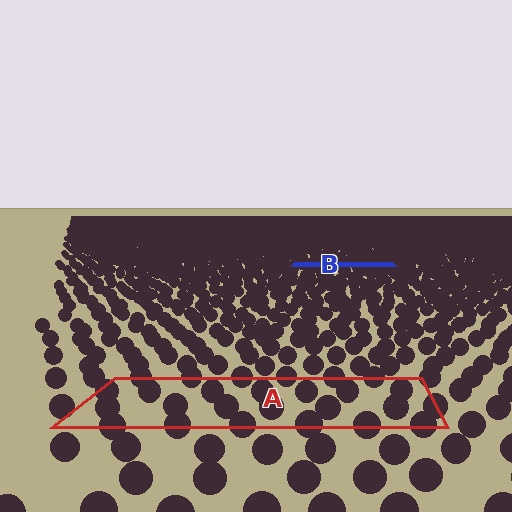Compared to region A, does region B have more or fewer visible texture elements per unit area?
Region B has more texture elements per unit area — they are packed more densely because it is farther away.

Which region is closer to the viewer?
Region A is closer. The texture elements there are larger and more spread out.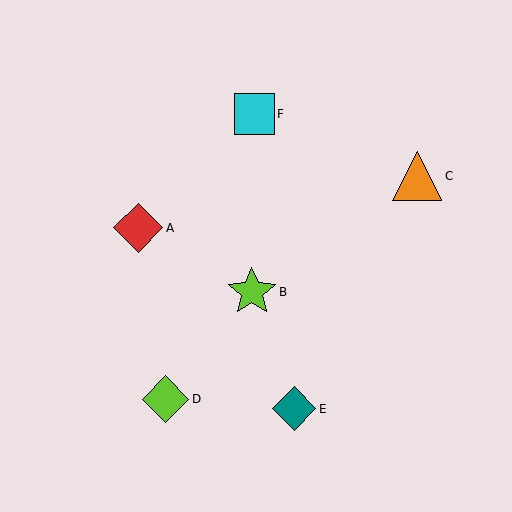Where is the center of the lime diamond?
The center of the lime diamond is at (166, 399).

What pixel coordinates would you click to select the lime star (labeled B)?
Click at (252, 292) to select the lime star B.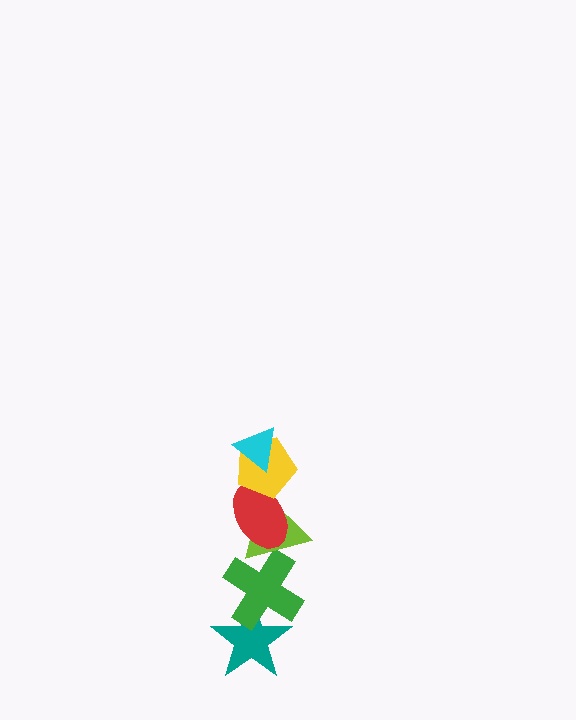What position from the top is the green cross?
The green cross is 5th from the top.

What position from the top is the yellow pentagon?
The yellow pentagon is 2nd from the top.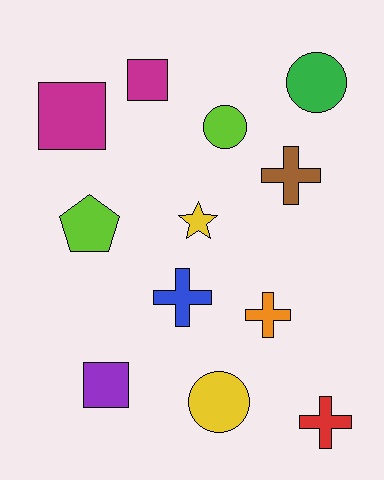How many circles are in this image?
There are 3 circles.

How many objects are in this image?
There are 12 objects.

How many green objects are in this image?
There is 1 green object.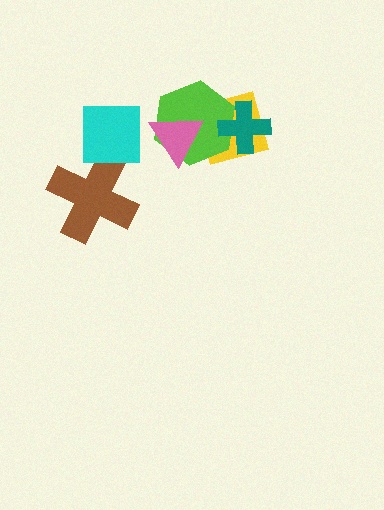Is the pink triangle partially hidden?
No, no other shape covers it.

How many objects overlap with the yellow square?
3 objects overlap with the yellow square.